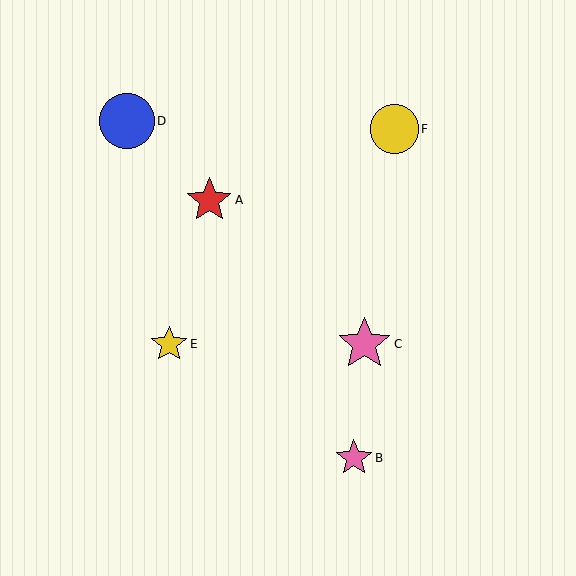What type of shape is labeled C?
Shape C is a pink star.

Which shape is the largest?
The blue circle (labeled D) is the largest.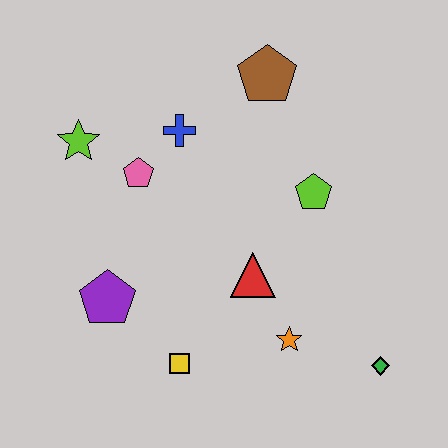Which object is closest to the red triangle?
The orange star is closest to the red triangle.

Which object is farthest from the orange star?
The lime star is farthest from the orange star.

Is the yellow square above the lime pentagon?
No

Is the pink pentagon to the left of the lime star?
No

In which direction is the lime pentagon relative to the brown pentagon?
The lime pentagon is below the brown pentagon.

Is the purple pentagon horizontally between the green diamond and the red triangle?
No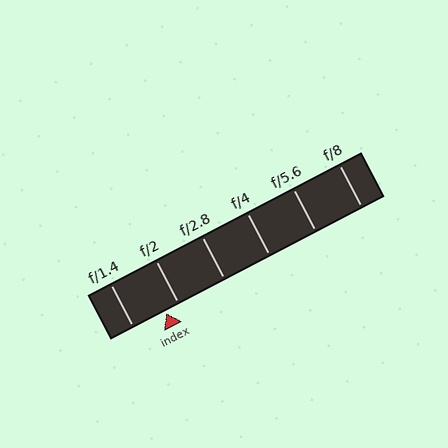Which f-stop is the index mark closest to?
The index mark is closest to f/2.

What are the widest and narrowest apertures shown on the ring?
The widest aperture shown is f/1.4 and the narrowest is f/8.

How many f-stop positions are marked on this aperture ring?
There are 6 f-stop positions marked.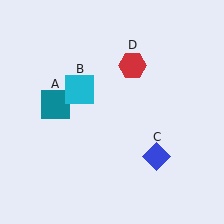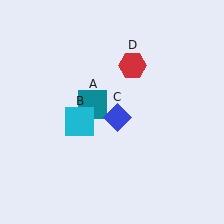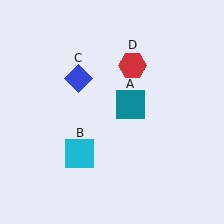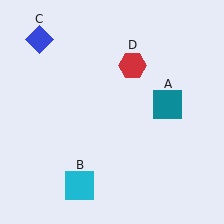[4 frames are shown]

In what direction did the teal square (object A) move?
The teal square (object A) moved right.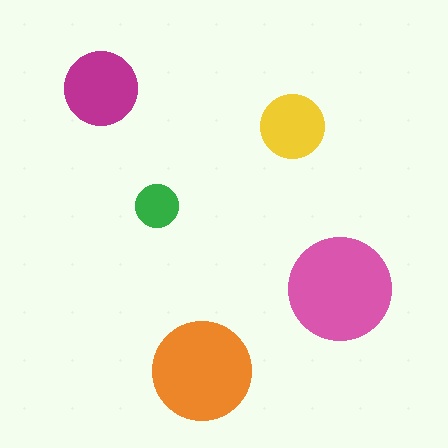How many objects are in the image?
There are 5 objects in the image.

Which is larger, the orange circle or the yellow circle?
The orange one.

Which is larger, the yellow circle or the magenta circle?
The magenta one.